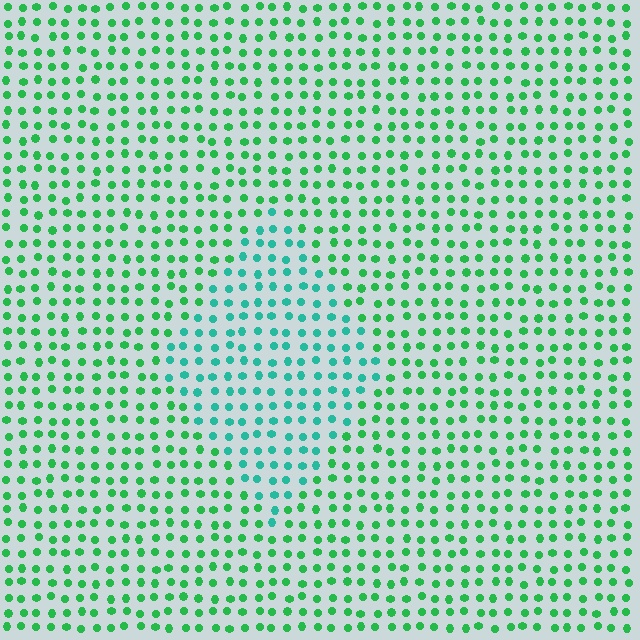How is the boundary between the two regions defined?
The boundary is defined purely by a slight shift in hue (about 35 degrees). Spacing, size, and orientation are identical on both sides.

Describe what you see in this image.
The image is filled with small green elements in a uniform arrangement. A diamond-shaped region is visible where the elements are tinted to a slightly different hue, forming a subtle color boundary.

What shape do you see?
I see a diamond.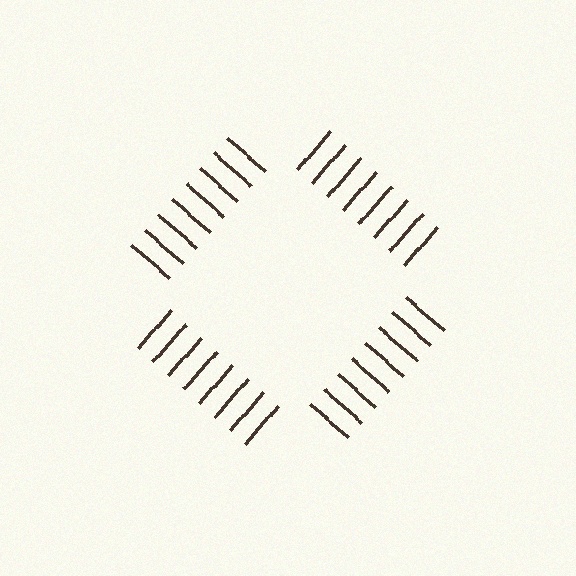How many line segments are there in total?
32 — 8 along each of the 4 edges.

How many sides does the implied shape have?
4 sides — the line-ends trace a square.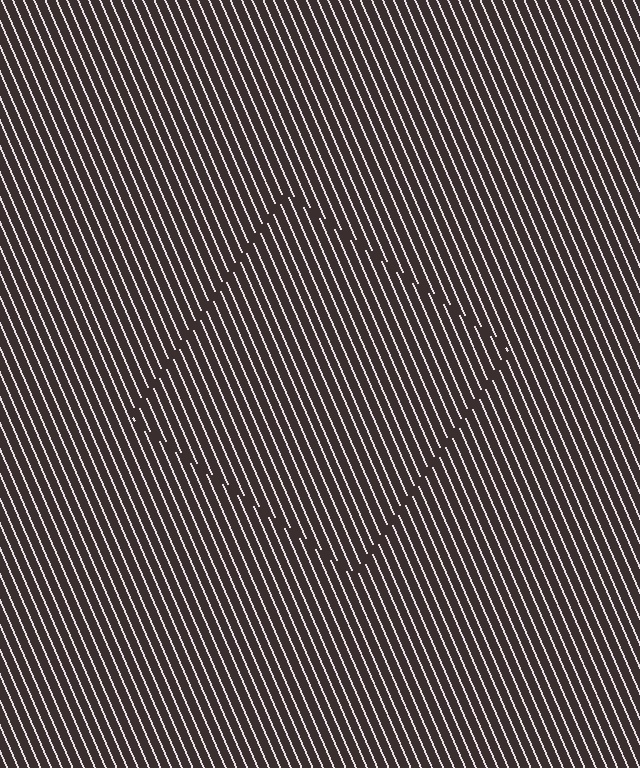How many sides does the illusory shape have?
4 sides — the line-ends trace a square.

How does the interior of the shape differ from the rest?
The interior of the shape contains the same grating, shifted by half a period — the contour is defined by the phase discontinuity where line-ends from the inner and outer gratings abut.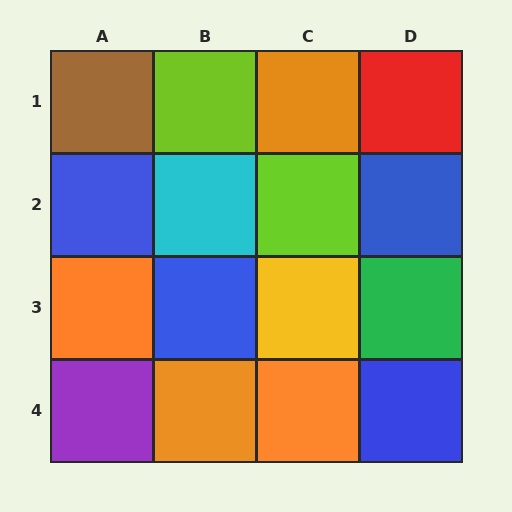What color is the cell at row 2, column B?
Cyan.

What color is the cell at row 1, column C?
Orange.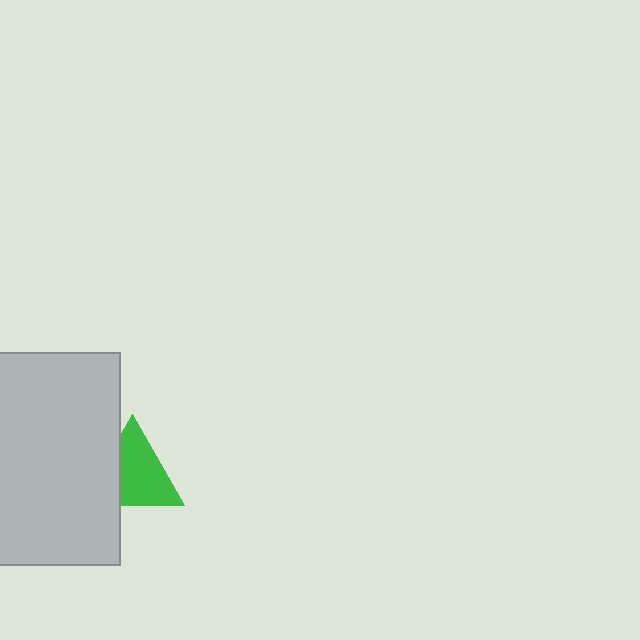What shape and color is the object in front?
The object in front is a light gray rectangle.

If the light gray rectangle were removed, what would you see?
You would see the complete green triangle.